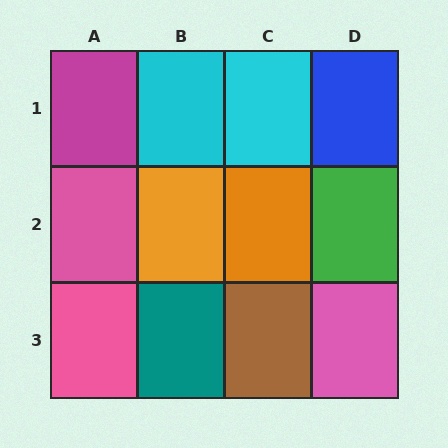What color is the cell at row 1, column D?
Blue.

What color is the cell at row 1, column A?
Magenta.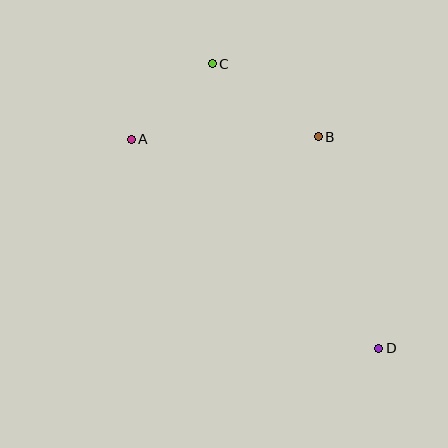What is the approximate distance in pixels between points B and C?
The distance between B and C is approximately 128 pixels.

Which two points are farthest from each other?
Points C and D are farthest from each other.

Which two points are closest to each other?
Points A and C are closest to each other.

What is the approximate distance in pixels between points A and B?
The distance between A and B is approximately 187 pixels.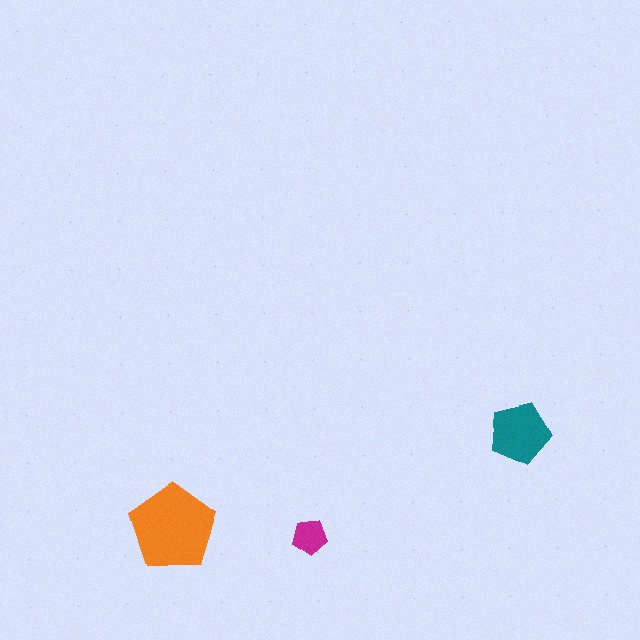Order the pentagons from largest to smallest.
the orange one, the teal one, the magenta one.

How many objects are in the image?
There are 3 objects in the image.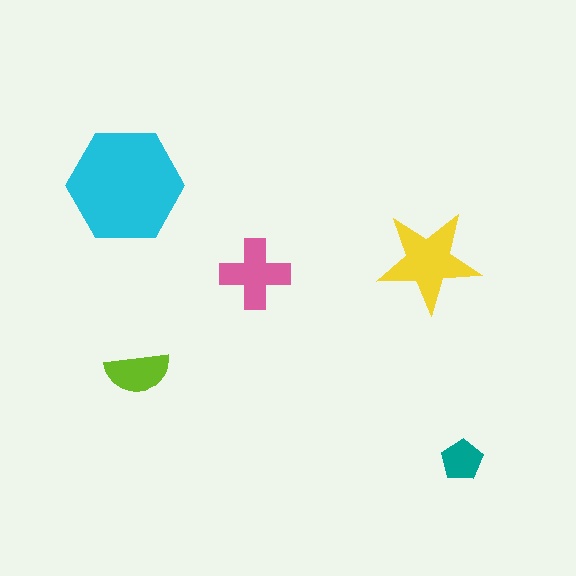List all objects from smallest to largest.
The teal pentagon, the lime semicircle, the pink cross, the yellow star, the cyan hexagon.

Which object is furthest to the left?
The cyan hexagon is leftmost.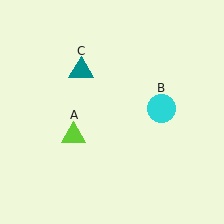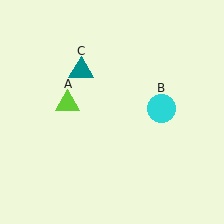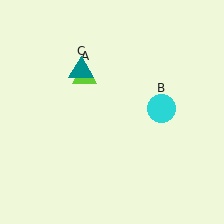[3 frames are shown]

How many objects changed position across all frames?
1 object changed position: lime triangle (object A).